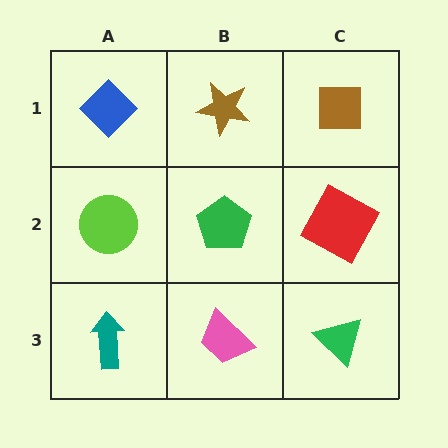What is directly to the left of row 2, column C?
A green pentagon.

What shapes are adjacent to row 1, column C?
A red square (row 2, column C), a brown star (row 1, column B).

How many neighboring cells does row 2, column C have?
3.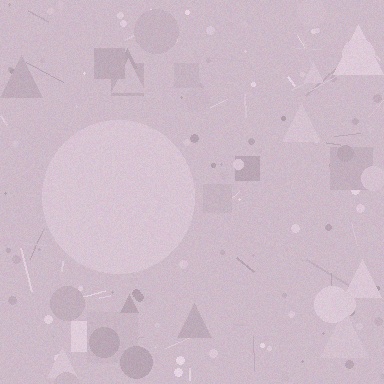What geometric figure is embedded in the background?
A circle is embedded in the background.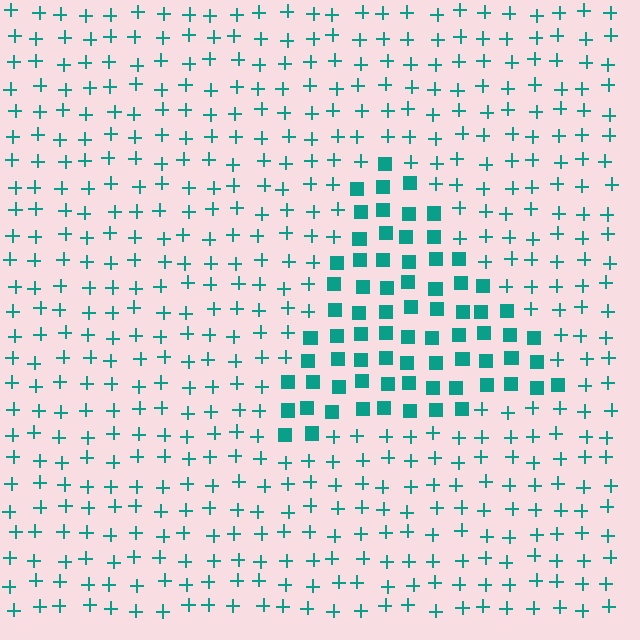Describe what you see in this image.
The image is filled with small teal elements arranged in a uniform grid. A triangle-shaped region contains squares, while the surrounding area contains plus signs. The boundary is defined purely by the change in element shape.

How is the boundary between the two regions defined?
The boundary is defined by a change in element shape: squares inside vs. plus signs outside. All elements share the same color and spacing.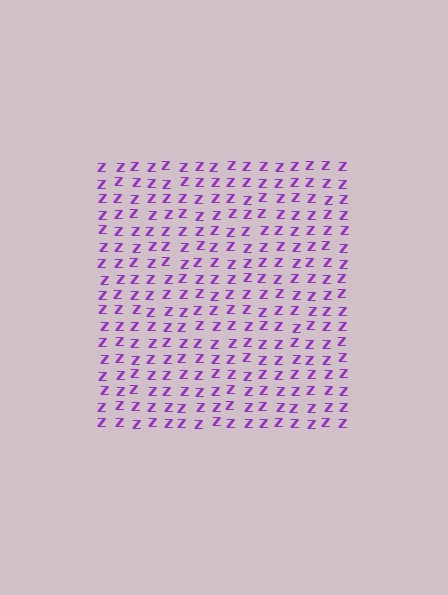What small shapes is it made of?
It is made of small letter Z's.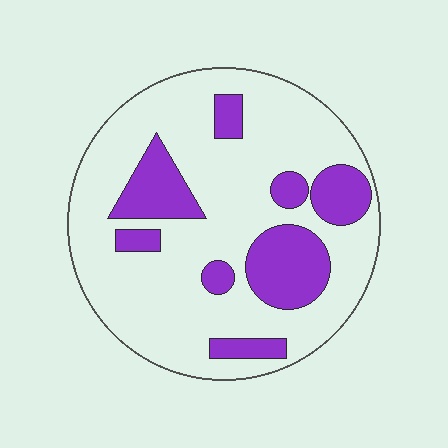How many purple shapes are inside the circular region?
8.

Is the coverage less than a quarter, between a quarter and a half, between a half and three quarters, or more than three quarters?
Less than a quarter.